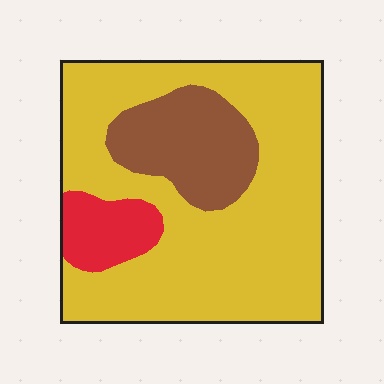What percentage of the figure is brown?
Brown covers roughly 20% of the figure.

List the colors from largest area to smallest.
From largest to smallest: yellow, brown, red.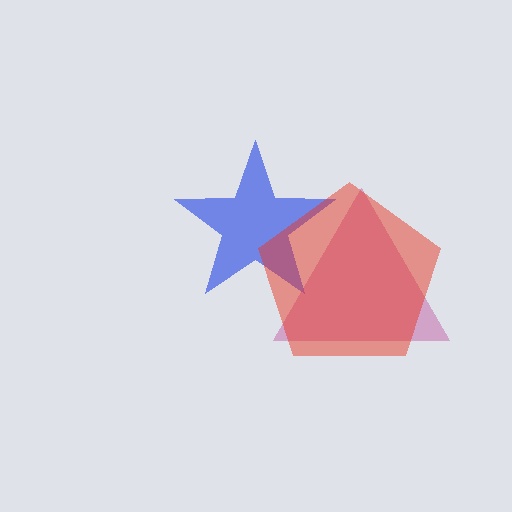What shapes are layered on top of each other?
The layered shapes are: a blue star, a magenta triangle, a red pentagon.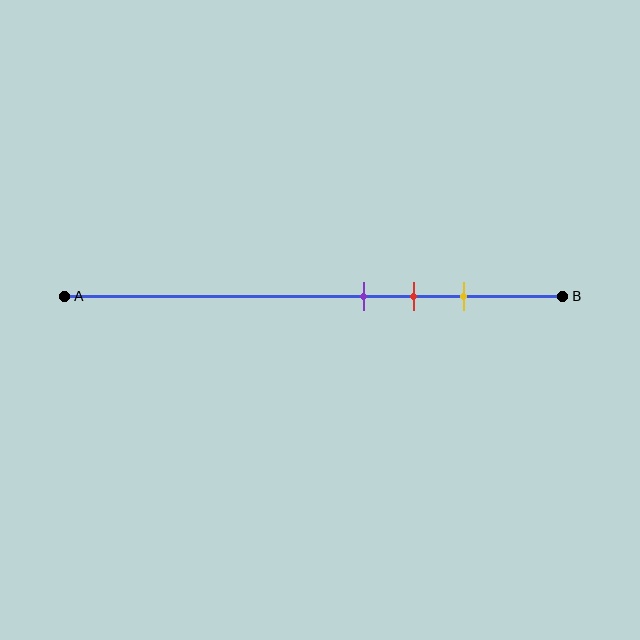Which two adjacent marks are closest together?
The purple and red marks are the closest adjacent pair.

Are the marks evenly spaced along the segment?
Yes, the marks are approximately evenly spaced.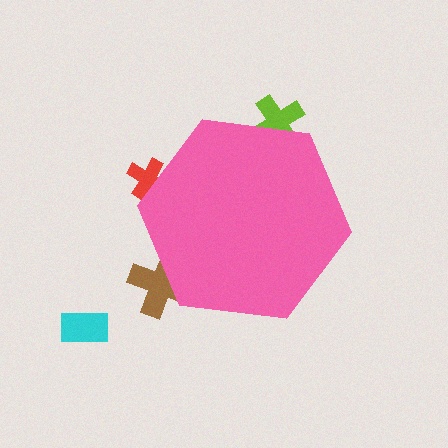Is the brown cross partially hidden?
Yes, the brown cross is partially hidden behind the pink hexagon.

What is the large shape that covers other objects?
A pink hexagon.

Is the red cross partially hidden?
Yes, the red cross is partially hidden behind the pink hexagon.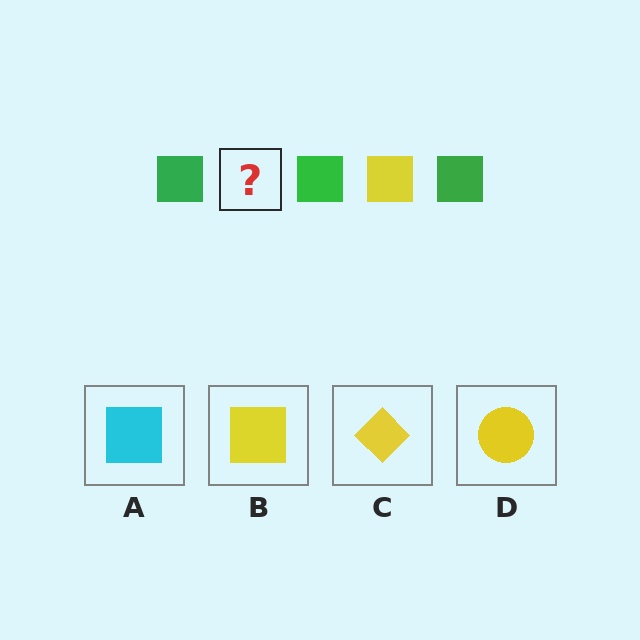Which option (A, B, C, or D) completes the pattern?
B.